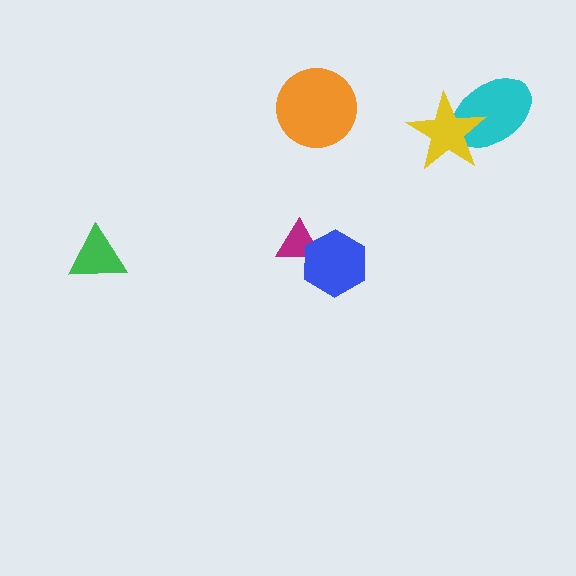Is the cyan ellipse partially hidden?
Yes, it is partially covered by another shape.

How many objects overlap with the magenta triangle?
1 object overlaps with the magenta triangle.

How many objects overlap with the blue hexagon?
1 object overlaps with the blue hexagon.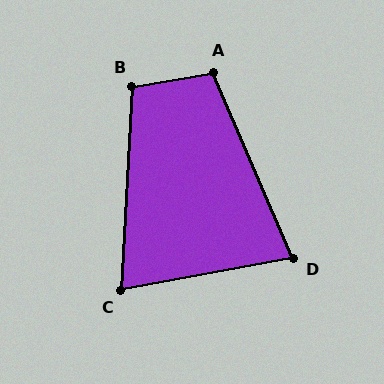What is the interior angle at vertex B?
Approximately 103 degrees (obtuse).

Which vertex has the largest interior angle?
A, at approximately 103 degrees.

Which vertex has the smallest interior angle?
C, at approximately 77 degrees.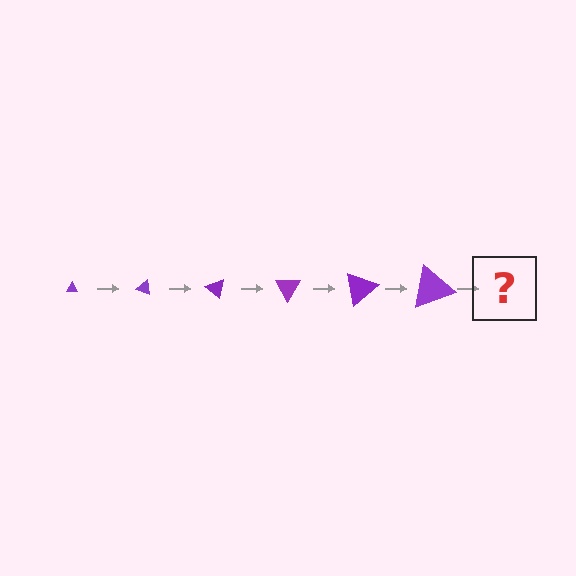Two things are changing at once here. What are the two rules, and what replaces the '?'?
The two rules are that the triangle grows larger each step and it rotates 20 degrees each step. The '?' should be a triangle, larger than the previous one and rotated 120 degrees from the start.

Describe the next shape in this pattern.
It should be a triangle, larger than the previous one and rotated 120 degrees from the start.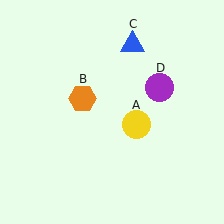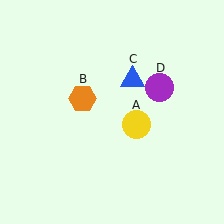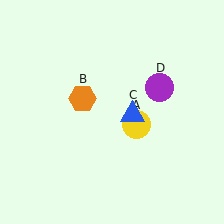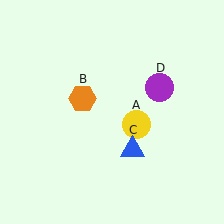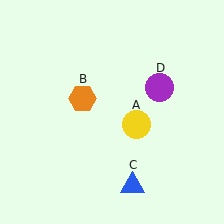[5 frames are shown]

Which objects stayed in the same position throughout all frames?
Yellow circle (object A) and orange hexagon (object B) and purple circle (object D) remained stationary.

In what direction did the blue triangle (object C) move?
The blue triangle (object C) moved down.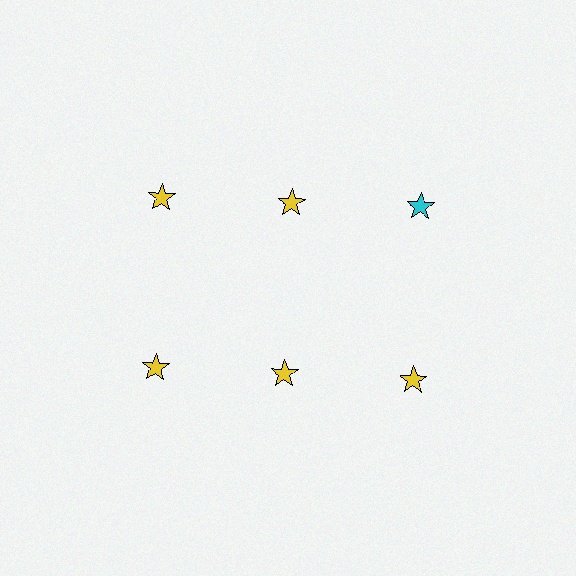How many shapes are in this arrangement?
There are 6 shapes arranged in a grid pattern.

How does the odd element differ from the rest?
It has a different color: cyan instead of yellow.